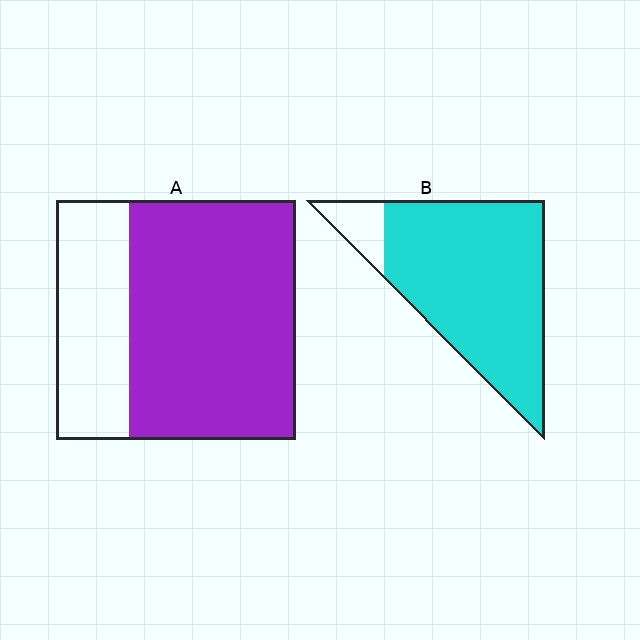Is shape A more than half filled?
Yes.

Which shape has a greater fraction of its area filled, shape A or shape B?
Shape B.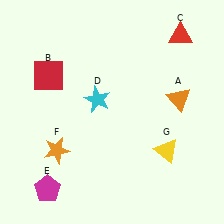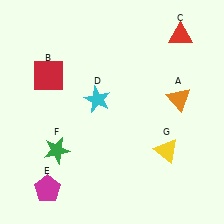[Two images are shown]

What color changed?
The star (F) changed from orange in Image 1 to green in Image 2.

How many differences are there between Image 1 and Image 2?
There is 1 difference between the two images.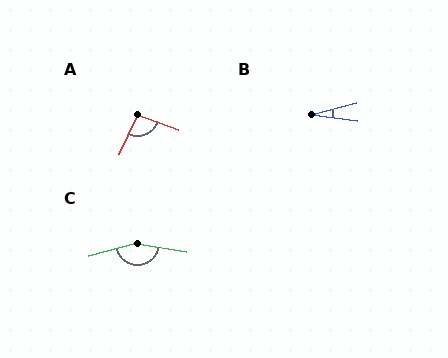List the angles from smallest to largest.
B (22°), A (96°), C (156°).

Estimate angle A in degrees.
Approximately 96 degrees.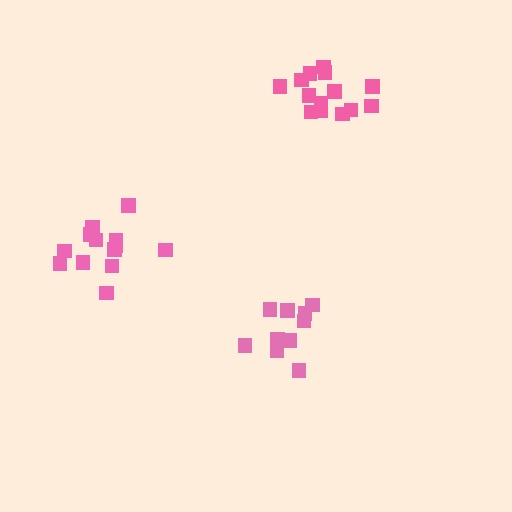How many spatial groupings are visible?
There are 3 spatial groupings.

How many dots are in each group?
Group 1: 14 dots, Group 2: 10 dots, Group 3: 13 dots (37 total).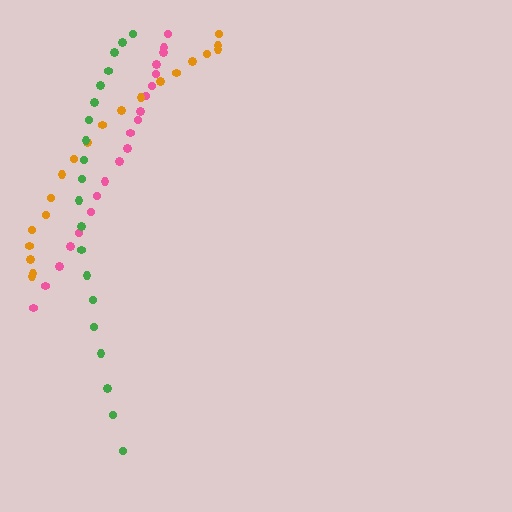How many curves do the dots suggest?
There are 3 distinct paths.